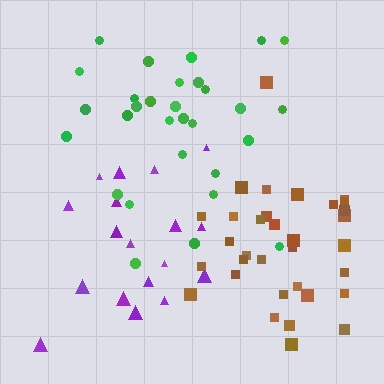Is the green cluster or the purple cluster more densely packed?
Green.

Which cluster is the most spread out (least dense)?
Purple.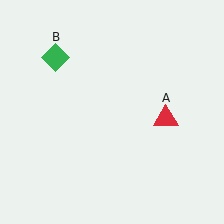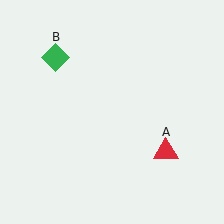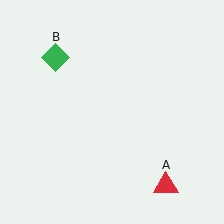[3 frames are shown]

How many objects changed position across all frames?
1 object changed position: red triangle (object A).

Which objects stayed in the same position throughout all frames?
Green diamond (object B) remained stationary.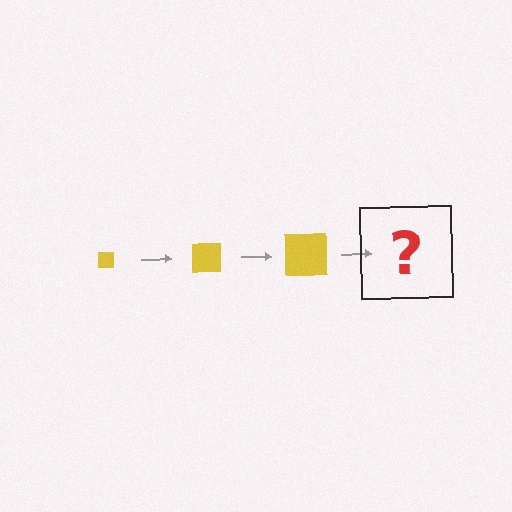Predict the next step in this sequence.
The next step is a yellow square, larger than the previous one.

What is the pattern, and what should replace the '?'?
The pattern is that the square gets progressively larger each step. The '?' should be a yellow square, larger than the previous one.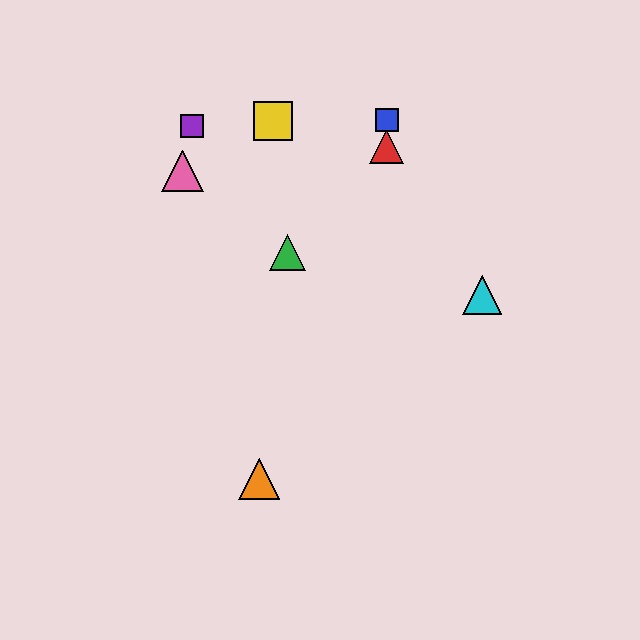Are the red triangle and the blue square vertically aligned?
Yes, both are at x≈387.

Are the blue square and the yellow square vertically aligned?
No, the blue square is at x≈387 and the yellow square is at x≈273.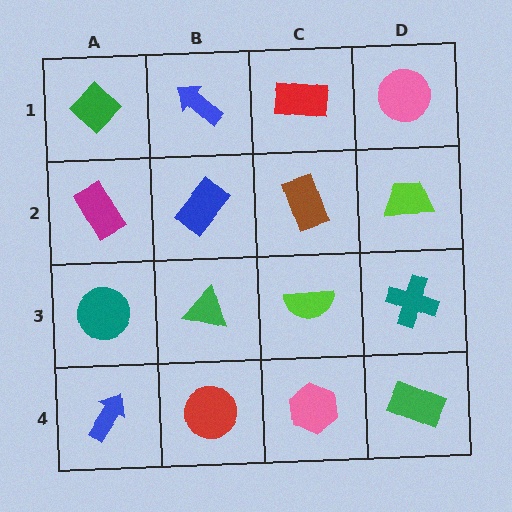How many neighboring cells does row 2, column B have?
4.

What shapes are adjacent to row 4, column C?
A lime semicircle (row 3, column C), a red circle (row 4, column B), a green rectangle (row 4, column D).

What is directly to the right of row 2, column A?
A blue rectangle.